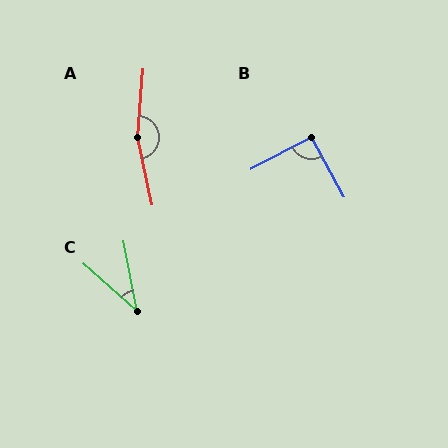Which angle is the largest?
A, at approximately 163 degrees.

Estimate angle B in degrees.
Approximately 91 degrees.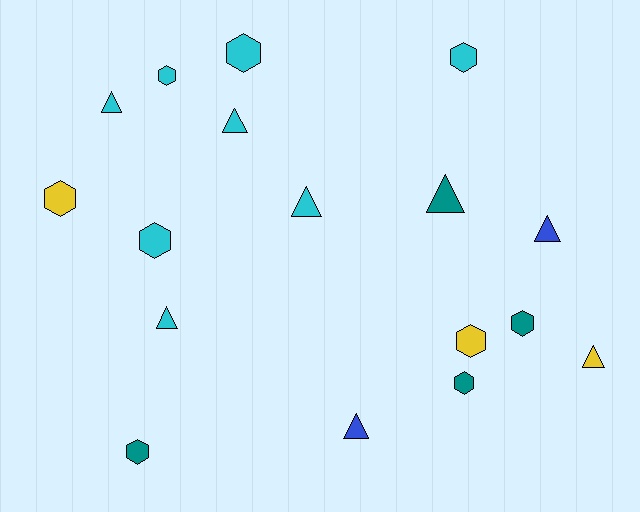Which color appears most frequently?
Cyan, with 8 objects.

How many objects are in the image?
There are 17 objects.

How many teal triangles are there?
There is 1 teal triangle.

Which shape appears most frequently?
Hexagon, with 9 objects.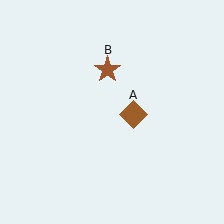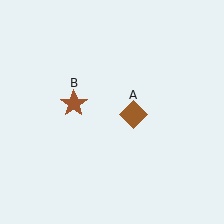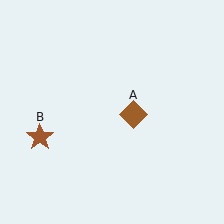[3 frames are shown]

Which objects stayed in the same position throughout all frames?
Brown diamond (object A) remained stationary.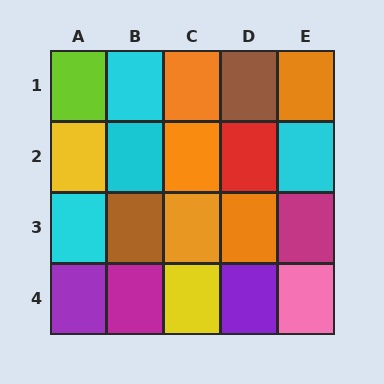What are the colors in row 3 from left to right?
Cyan, brown, orange, orange, magenta.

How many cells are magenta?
2 cells are magenta.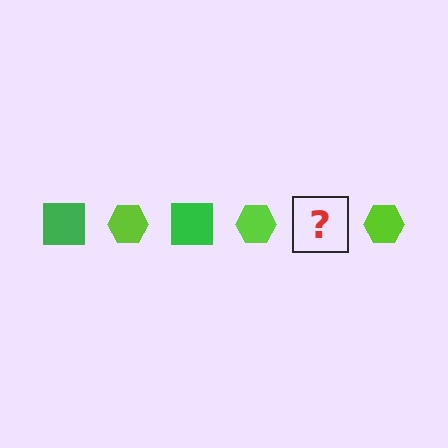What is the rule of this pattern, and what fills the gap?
The rule is that the pattern alternates between green square and lime hexagon. The gap should be filled with a green square.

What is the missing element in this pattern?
The missing element is a green square.